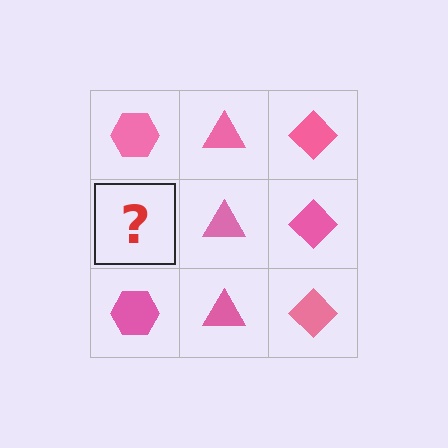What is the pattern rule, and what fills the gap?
The rule is that each column has a consistent shape. The gap should be filled with a pink hexagon.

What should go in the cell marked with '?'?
The missing cell should contain a pink hexagon.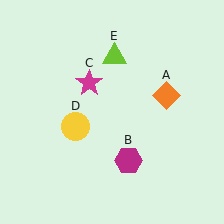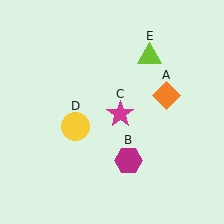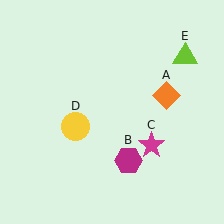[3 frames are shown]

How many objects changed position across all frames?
2 objects changed position: magenta star (object C), lime triangle (object E).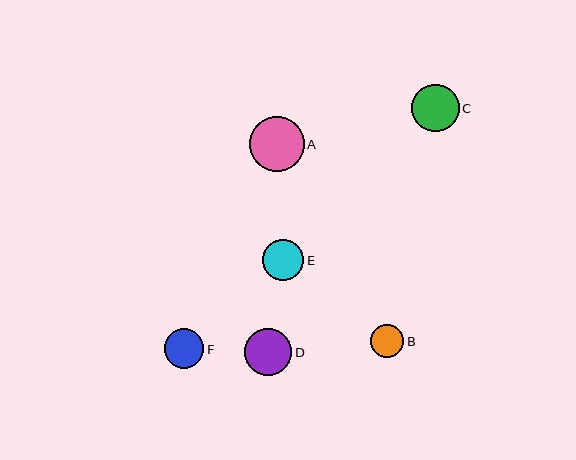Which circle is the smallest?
Circle B is the smallest with a size of approximately 33 pixels.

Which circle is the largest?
Circle A is the largest with a size of approximately 55 pixels.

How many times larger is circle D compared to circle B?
Circle D is approximately 1.4 times the size of circle B.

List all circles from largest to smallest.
From largest to smallest: A, C, D, E, F, B.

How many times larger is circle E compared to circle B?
Circle E is approximately 1.2 times the size of circle B.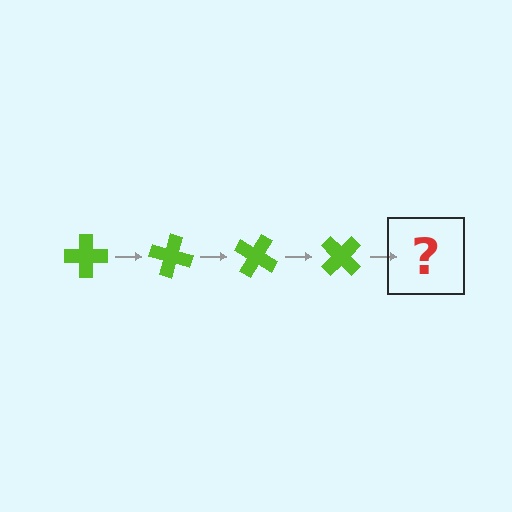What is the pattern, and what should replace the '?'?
The pattern is that the cross rotates 15 degrees each step. The '?' should be a lime cross rotated 60 degrees.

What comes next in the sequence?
The next element should be a lime cross rotated 60 degrees.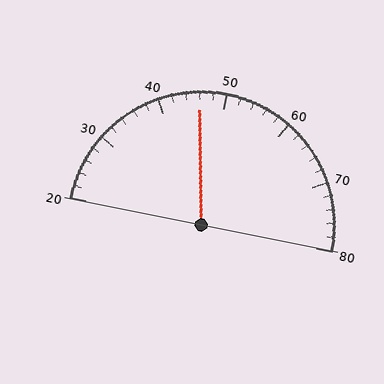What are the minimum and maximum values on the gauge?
The gauge ranges from 20 to 80.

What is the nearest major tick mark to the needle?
The nearest major tick mark is 50.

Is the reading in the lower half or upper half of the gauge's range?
The reading is in the lower half of the range (20 to 80).